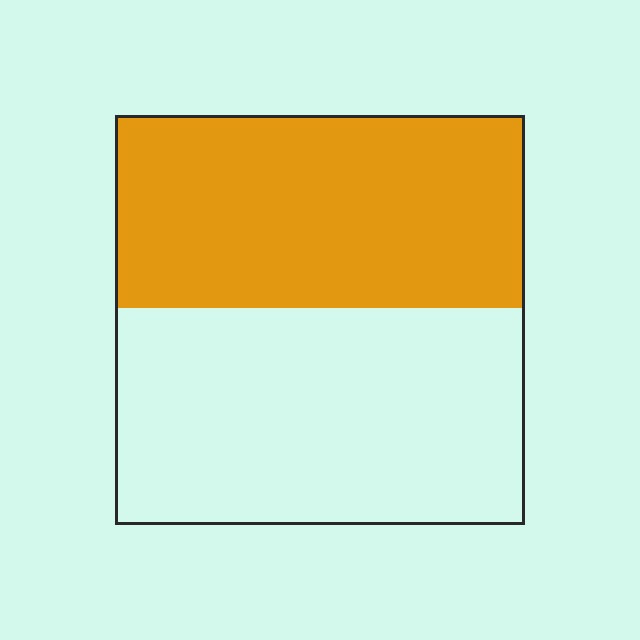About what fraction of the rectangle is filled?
About one half (1/2).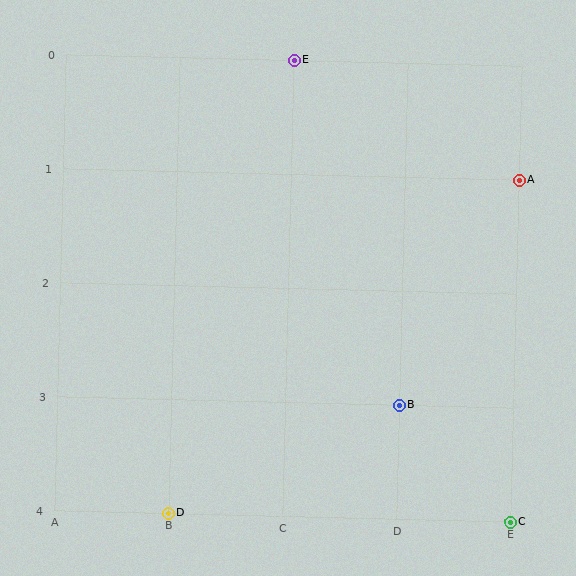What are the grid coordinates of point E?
Point E is at grid coordinates (C, 0).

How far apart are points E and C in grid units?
Points E and C are 2 columns and 4 rows apart (about 4.5 grid units diagonally).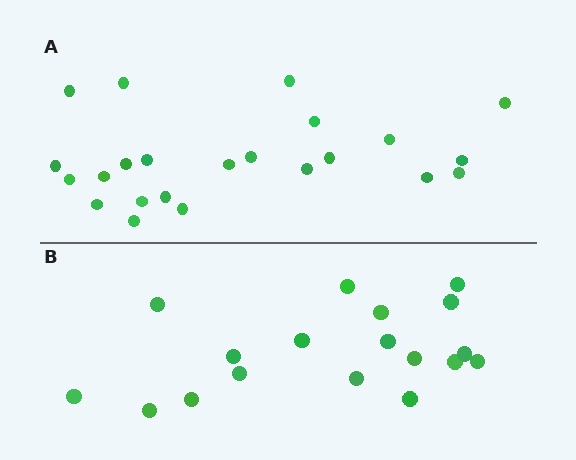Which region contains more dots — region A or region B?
Region A (the top region) has more dots.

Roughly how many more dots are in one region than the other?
Region A has about 5 more dots than region B.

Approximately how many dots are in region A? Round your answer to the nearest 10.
About 20 dots. (The exact count is 23, which rounds to 20.)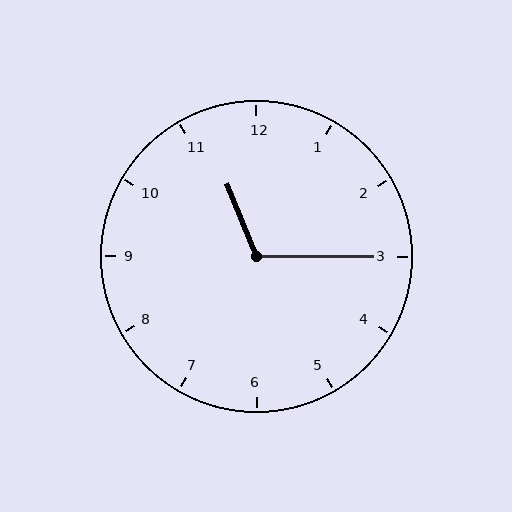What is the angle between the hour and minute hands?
Approximately 112 degrees.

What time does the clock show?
11:15.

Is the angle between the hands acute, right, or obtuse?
It is obtuse.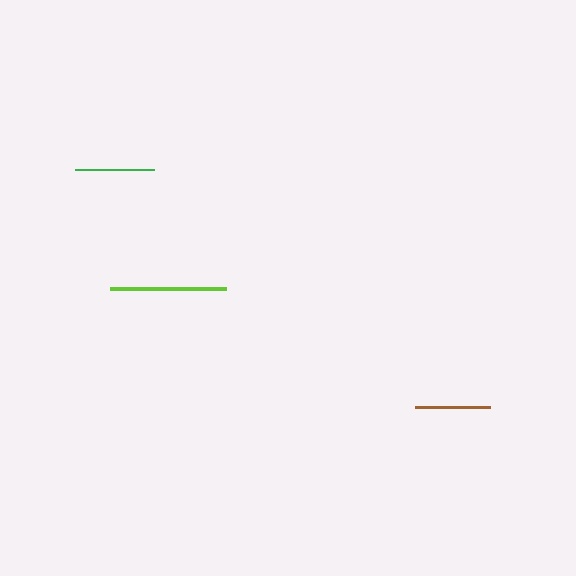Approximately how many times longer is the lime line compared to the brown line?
The lime line is approximately 1.6 times the length of the brown line.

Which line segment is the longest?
The lime line is the longest at approximately 116 pixels.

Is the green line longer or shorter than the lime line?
The lime line is longer than the green line.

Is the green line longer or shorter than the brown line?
The green line is longer than the brown line.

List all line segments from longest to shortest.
From longest to shortest: lime, green, brown.